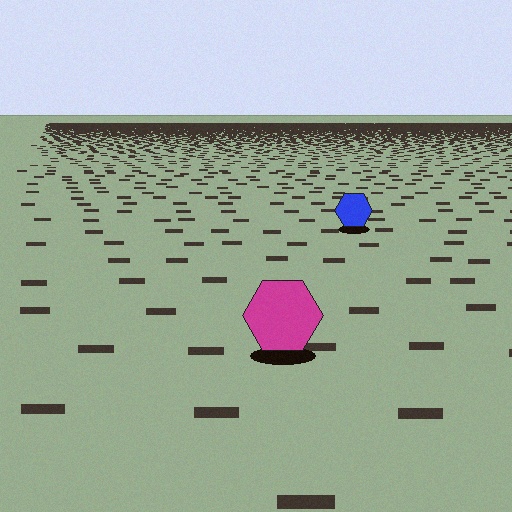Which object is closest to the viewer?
The magenta hexagon is closest. The texture marks near it are larger and more spread out.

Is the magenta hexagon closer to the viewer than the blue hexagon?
Yes. The magenta hexagon is closer — you can tell from the texture gradient: the ground texture is coarser near it.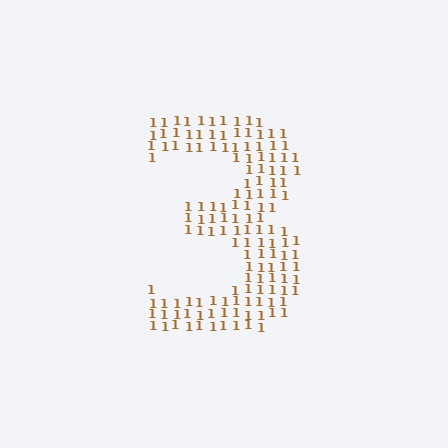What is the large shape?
The large shape is the digit 3.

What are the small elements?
The small elements are digit 1's.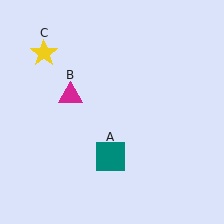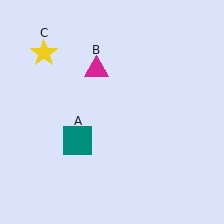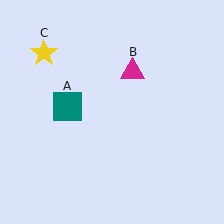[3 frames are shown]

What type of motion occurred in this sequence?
The teal square (object A), magenta triangle (object B) rotated clockwise around the center of the scene.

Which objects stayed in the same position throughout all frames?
Yellow star (object C) remained stationary.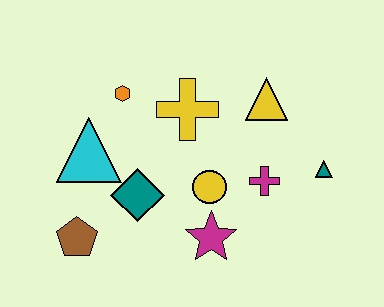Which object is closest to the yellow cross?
The orange hexagon is closest to the yellow cross.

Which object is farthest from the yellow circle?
The brown pentagon is farthest from the yellow circle.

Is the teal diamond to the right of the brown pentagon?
Yes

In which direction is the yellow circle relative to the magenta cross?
The yellow circle is to the left of the magenta cross.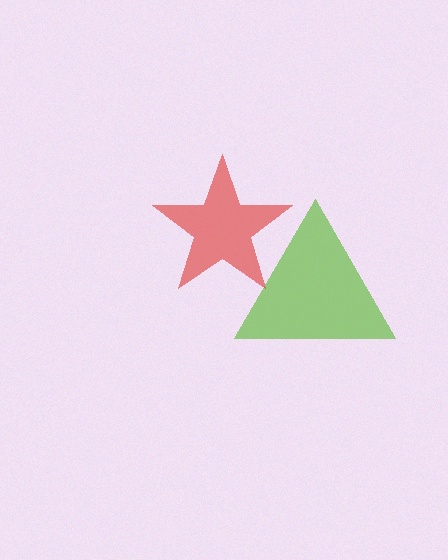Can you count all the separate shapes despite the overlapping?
Yes, there are 2 separate shapes.